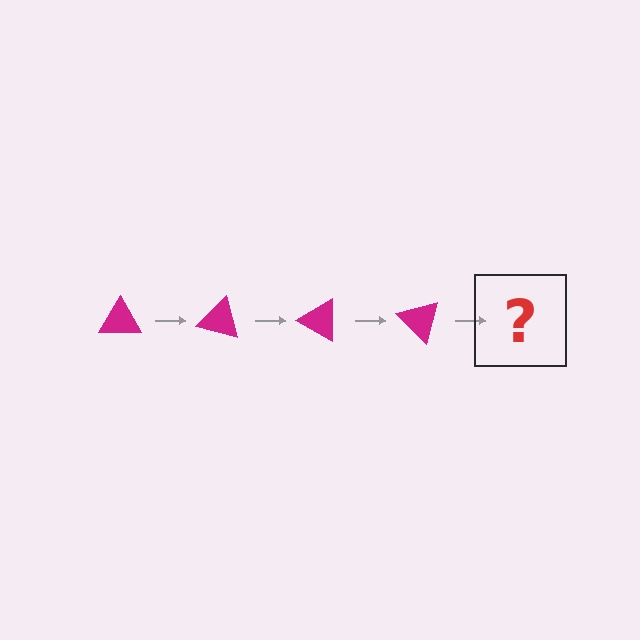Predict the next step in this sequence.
The next step is a magenta triangle rotated 60 degrees.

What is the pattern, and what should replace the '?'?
The pattern is that the triangle rotates 15 degrees each step. The '?' should be a magenta triangle rotated 60 degrees.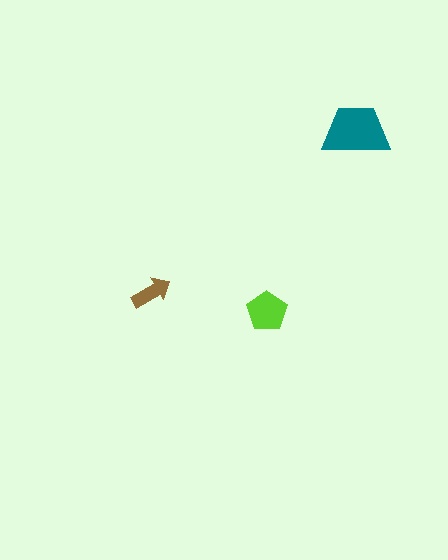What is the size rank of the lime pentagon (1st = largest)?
2nd.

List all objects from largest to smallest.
The teal trapezoid, the lime pentagon, the brown arrow.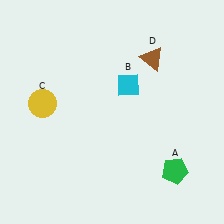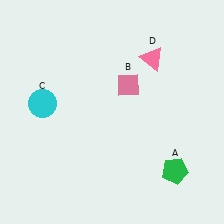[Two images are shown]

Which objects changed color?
B changed from cyan to pink. C changed from yellow to cyan. D changed from brown to pink.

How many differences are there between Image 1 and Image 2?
There are 3 differences between the two images.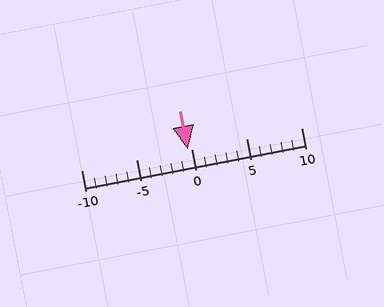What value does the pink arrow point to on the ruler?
The pink arrow points to approximately 0.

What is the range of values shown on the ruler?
The ruler shows values from -10 to 10.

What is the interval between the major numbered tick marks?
The major tick marks are spaced 5 units apart.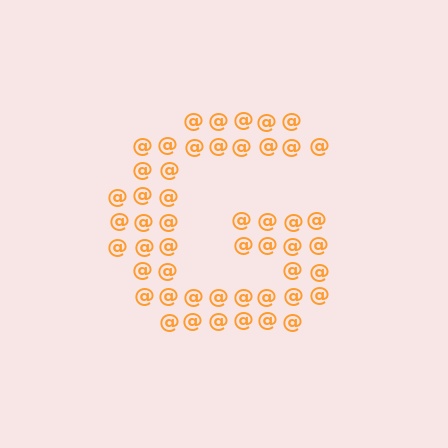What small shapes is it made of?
It is made of small at signs.